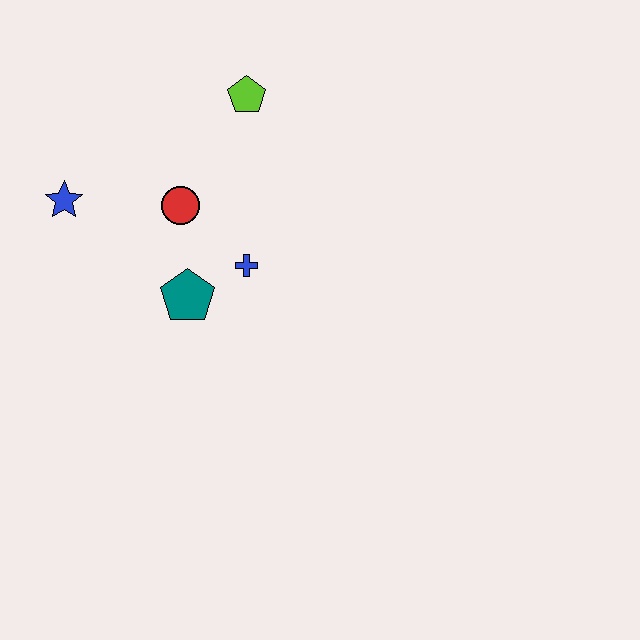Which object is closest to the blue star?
The red circle is closest to the blue star.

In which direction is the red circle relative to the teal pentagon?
The red circle is above the teal pentagon.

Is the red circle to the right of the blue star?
Yes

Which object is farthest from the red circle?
The lime pentagon is farthest from the red circle.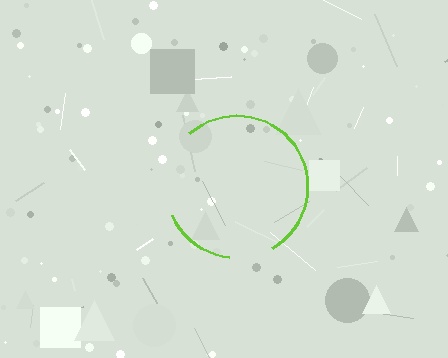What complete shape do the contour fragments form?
The contour fragments form a circle.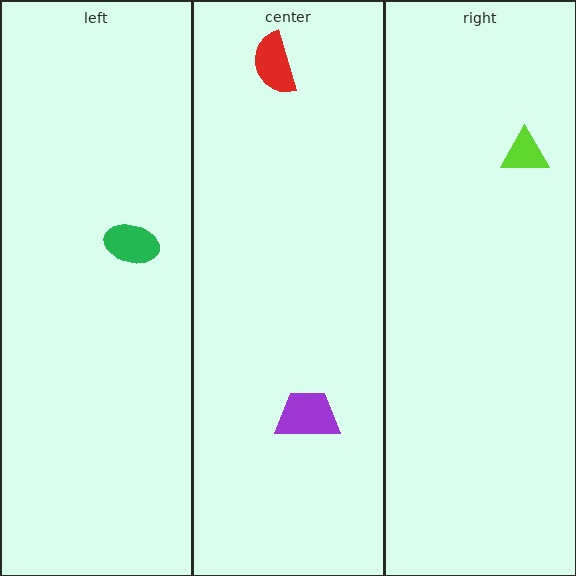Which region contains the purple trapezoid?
The center region.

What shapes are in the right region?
The lime triangle.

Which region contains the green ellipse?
The left region.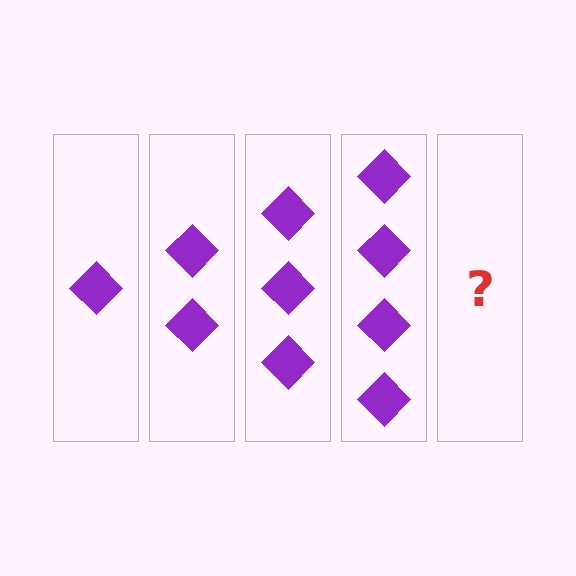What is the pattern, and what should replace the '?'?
The pattern is that each step adds one more diamond. The '?' should be 5 diamonds.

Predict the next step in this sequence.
The next step is 5 diamonds.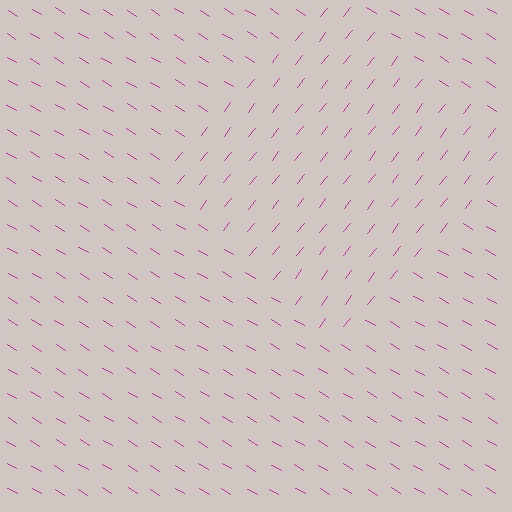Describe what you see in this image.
The image is filled with small magenta line segments. A diamond region in the image has lines oriented differently from the surrounding lines, creating a visible texture boundary.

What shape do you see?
I see a diamond.